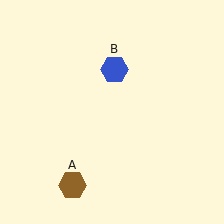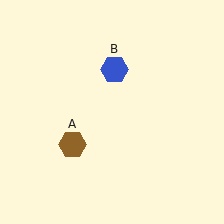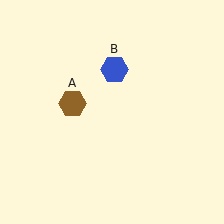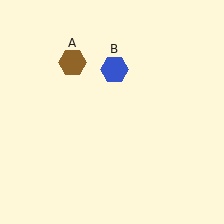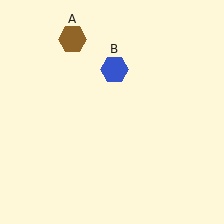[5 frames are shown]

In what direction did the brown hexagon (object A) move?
The brown hexagon (object A) moved up.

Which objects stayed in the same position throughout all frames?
Blue hexagon (object B) remained stationary.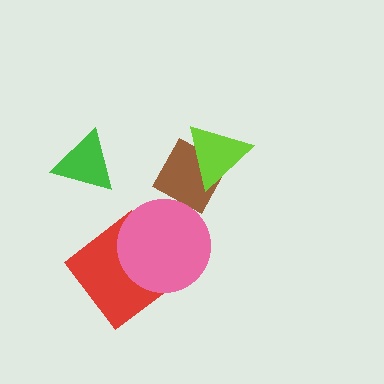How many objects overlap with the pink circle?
2 objects overlap with the pink circle.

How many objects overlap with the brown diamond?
2 objects overlap with the brown diamond.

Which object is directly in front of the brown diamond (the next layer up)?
The lime triangle is directly in front of the brown diamond.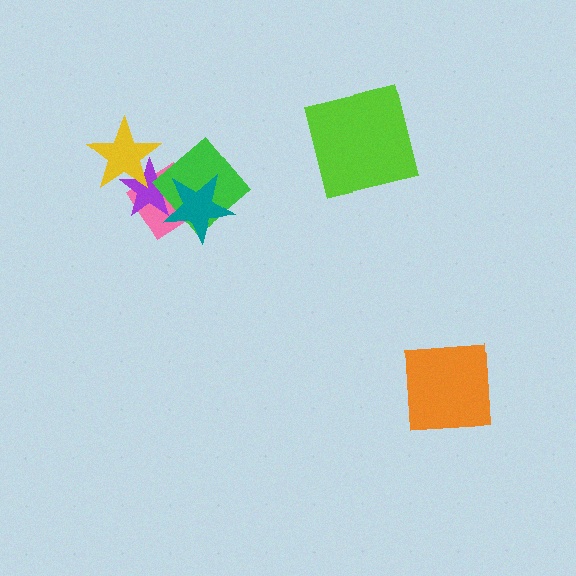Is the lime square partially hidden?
No, no other shape covers it.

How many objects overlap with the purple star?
4 objects overlap with the purple star.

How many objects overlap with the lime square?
0 objects overlap with the lime square.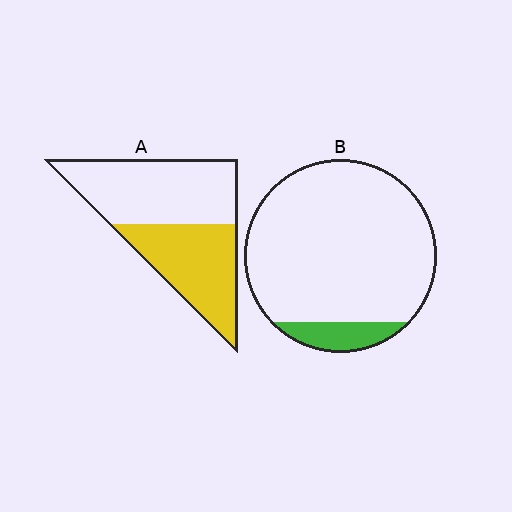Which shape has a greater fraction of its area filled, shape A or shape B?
Shape A.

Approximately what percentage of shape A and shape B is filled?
A is approximately 45% and B is approximately 10%.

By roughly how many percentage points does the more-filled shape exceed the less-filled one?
By roughly 35 percentage points (A over B).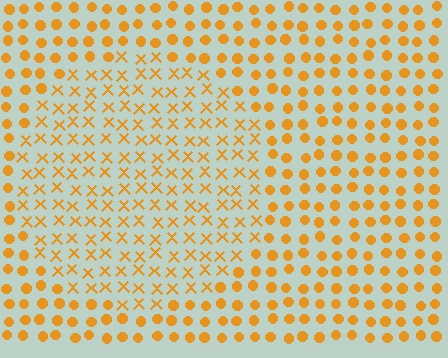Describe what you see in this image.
The image is filled with small orange elements arranged in a uniform grid. A circle-shaped region contains X marks, while the surrounding area contains circles. The boundary is defined purely by the change in element shape.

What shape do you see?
I see a circle.